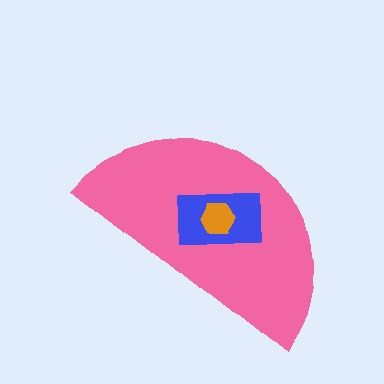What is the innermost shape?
The orange hexagon.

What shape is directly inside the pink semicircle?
The blue rectangle.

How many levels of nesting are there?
3.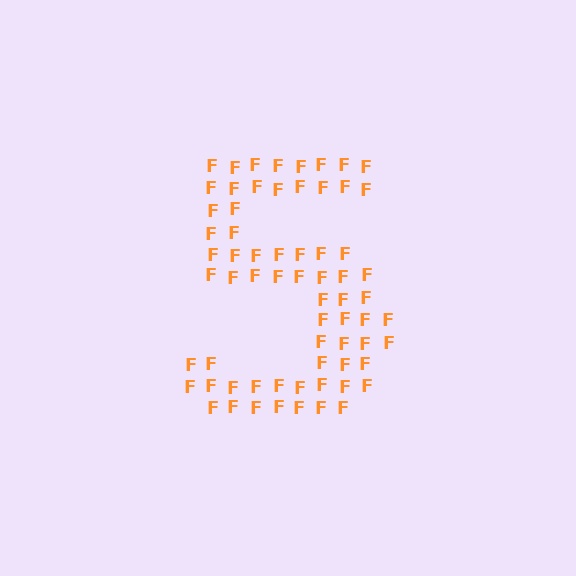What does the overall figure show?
The overall figure shows the digit 5.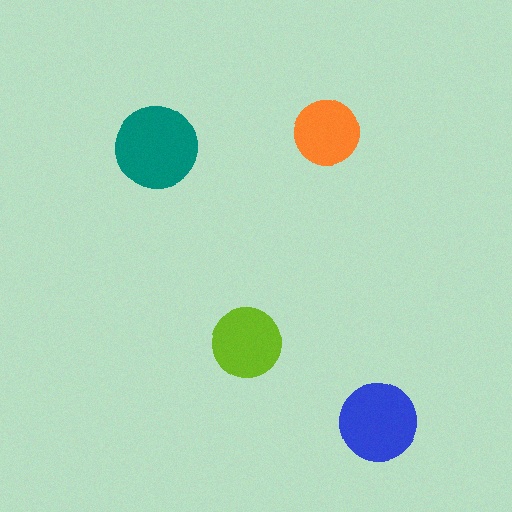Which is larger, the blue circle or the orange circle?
The blue one.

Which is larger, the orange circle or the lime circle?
The lime one.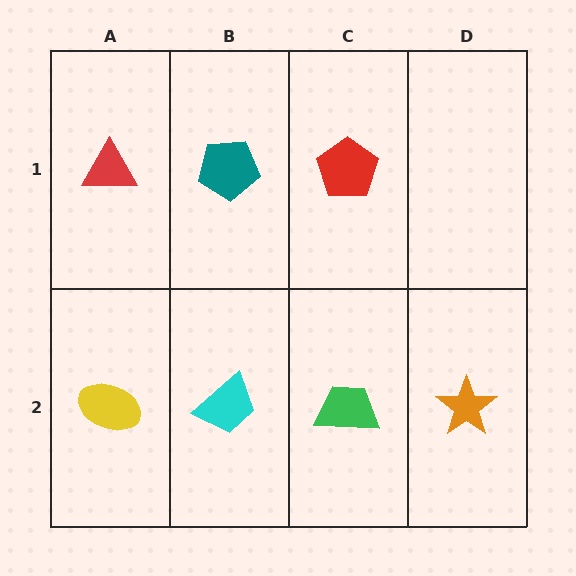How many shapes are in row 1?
3 shapes.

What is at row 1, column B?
A teal pentagon.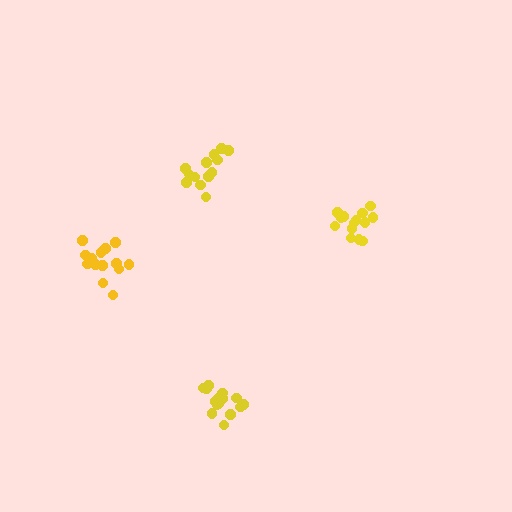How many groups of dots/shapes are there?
There are 4 groups.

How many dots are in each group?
Group 1: 15 dots, Group 2: 15 dots, Group 3: 14 dots, Group 4: 13 dots (57 total).